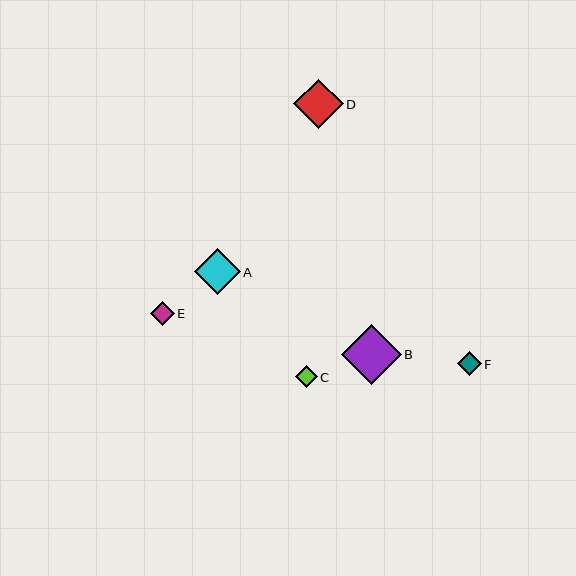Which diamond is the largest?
Diamond B is the largest with a size of approximately 60 pixels.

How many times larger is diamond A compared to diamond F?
Diamond A is approximately 1.9 times the size of diamond F.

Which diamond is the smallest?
Diamond C is the smallest with a size of approximately 22 pixels.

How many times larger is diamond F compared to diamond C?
Diamond F is approximately 1.1 times the size of diamond C.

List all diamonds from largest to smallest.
From largest to smallest: B, D, A, F, E, C.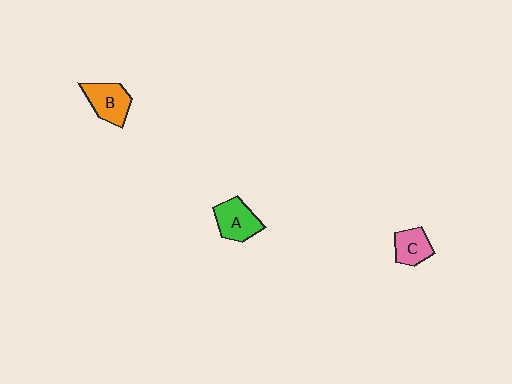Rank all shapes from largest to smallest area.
From largest to smallest: B (orange), A (green), C (pink).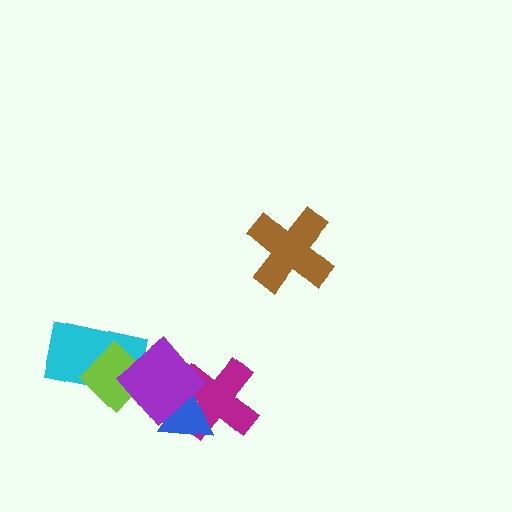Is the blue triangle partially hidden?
Yes, it is partially covered by another shape.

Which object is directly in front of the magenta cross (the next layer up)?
The blue triangle is directly in front of the magenta cross.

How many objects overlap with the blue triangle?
2 objects overlap with the blue triangle.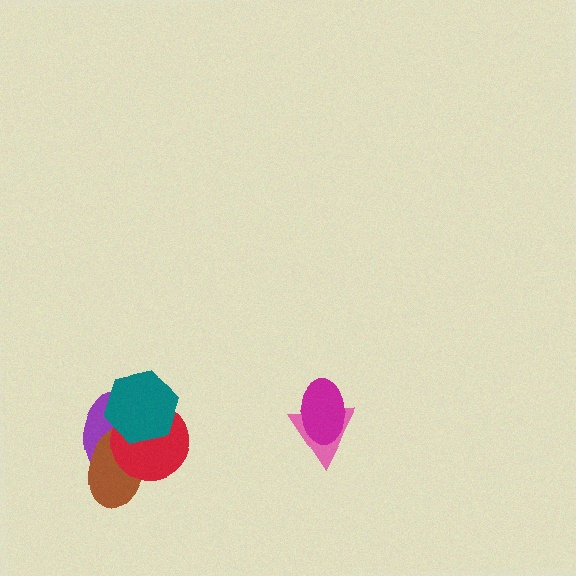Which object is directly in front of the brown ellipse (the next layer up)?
The red circle is directly in front of the brown ellipse.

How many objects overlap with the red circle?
3 objects overlap with the red circle.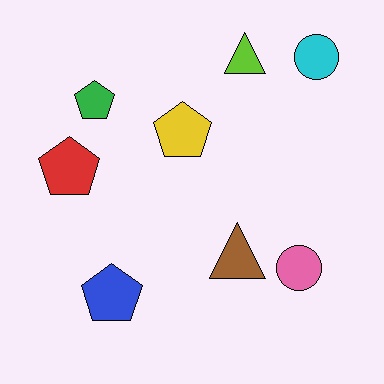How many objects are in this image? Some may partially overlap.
There are 8 objects.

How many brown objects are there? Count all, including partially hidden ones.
There is 1 brown object.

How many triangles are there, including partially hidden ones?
There are 2 triangles.